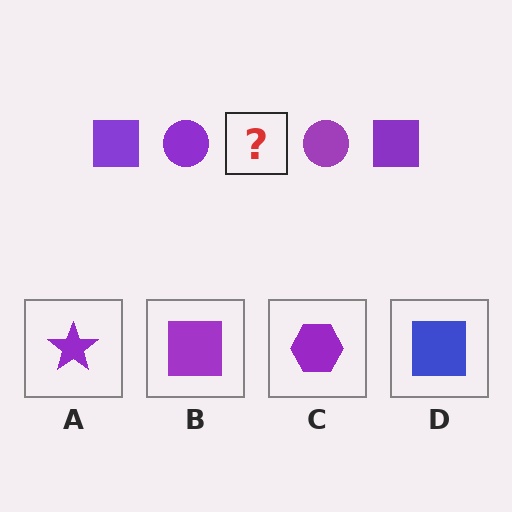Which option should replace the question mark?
Option B.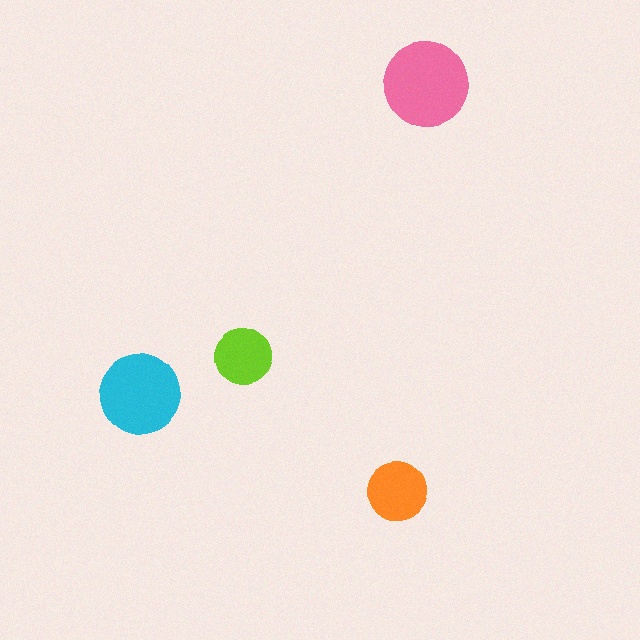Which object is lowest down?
The orange circle is bottommost.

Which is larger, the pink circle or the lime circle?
The pink one.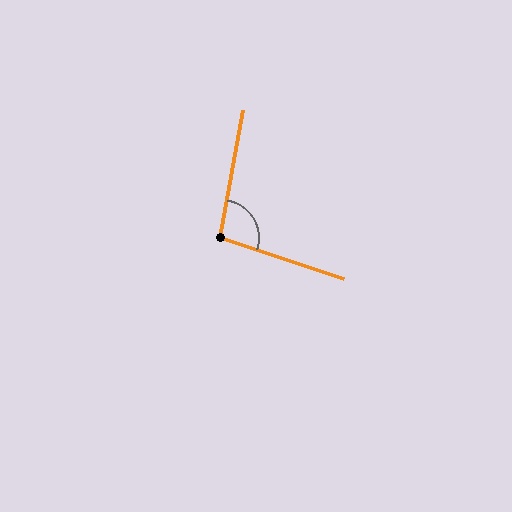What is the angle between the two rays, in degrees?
Approximately 98 degrees.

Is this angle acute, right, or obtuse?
It is obtuse.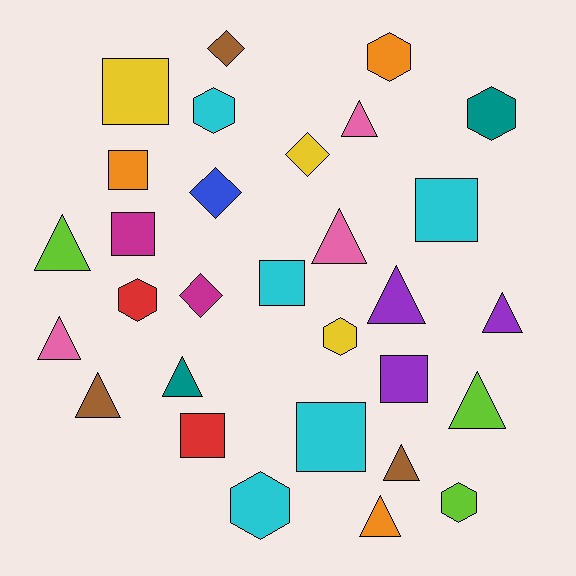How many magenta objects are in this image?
There are 2 magenta objects.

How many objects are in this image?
There are 30 objects.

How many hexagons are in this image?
There are 7 hexagons.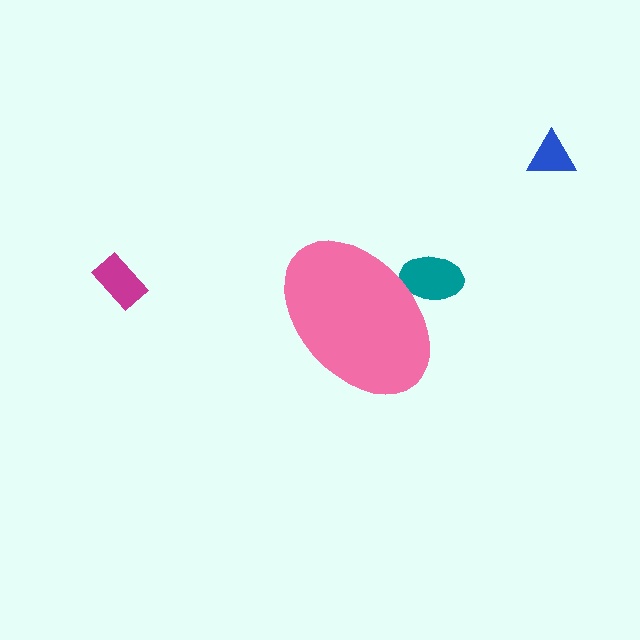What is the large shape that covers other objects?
A pink ellipse.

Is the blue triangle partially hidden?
No, the blue triangle is fully visible.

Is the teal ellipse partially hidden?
Yes, the teal ellipse is partially hidden behind the pink ellipse.